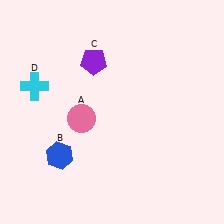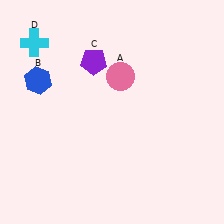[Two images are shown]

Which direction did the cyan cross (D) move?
The cyan cross (D) moved up.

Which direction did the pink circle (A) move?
The pink circle (A) moved up.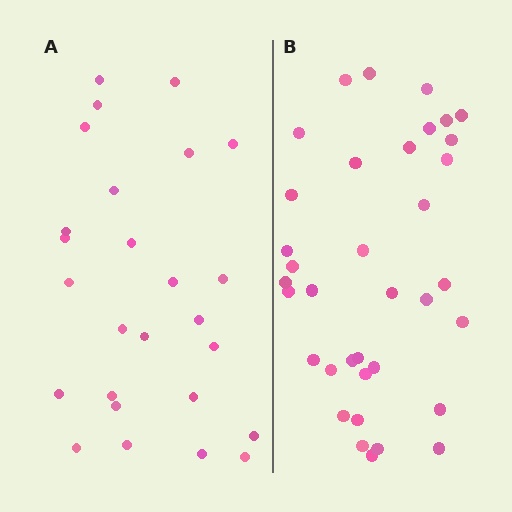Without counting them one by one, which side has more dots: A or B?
Region B (the right region) has more dots.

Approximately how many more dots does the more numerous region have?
Region B has roughly 10 or so more dots than region A.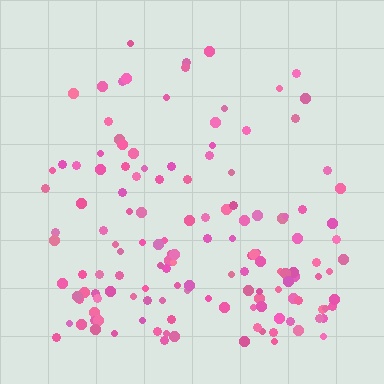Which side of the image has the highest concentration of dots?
The bottom.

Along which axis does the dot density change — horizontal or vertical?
Vertical.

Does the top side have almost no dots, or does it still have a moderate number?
Still a moderate number, just noticeably fewer than the bottom.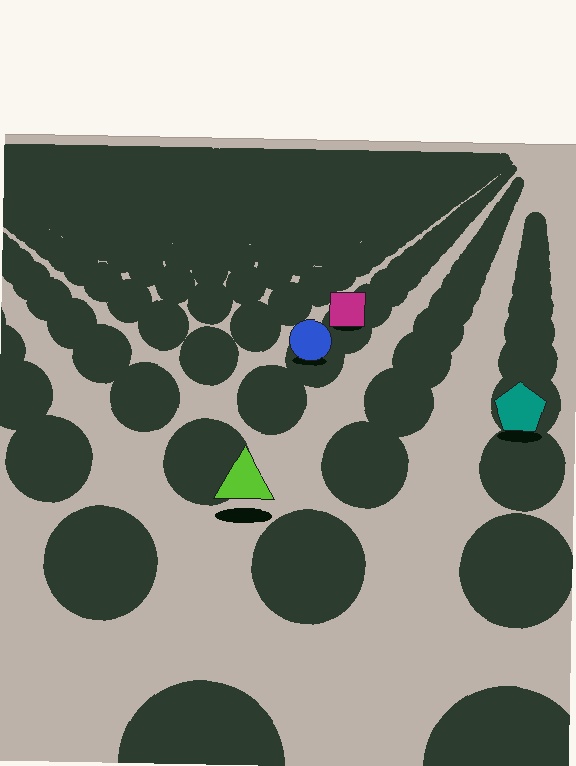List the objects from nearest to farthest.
From nearest to farthest: the lime triangle, the teal pentagon, the blue circle, the magenta square.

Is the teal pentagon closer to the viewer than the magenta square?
Yes. The teal pentagon is closer — you can tell from the texture gradient: the ground texture is coarser near it.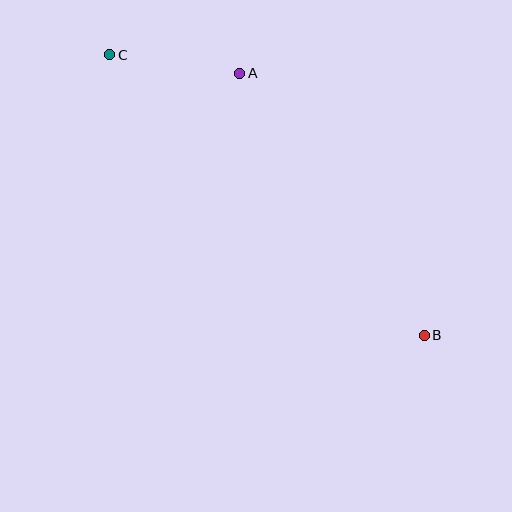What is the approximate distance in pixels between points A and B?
The distance between A and B is approximately 321 pixels.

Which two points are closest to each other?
Points A and C are closest to each other.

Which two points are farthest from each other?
Points B and C are farthest from each other.